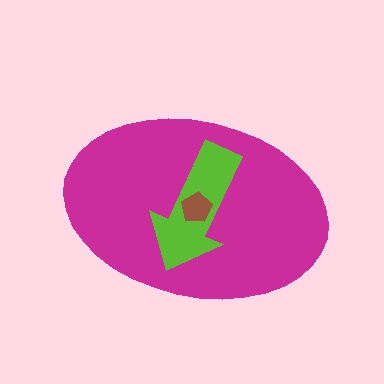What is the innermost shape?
The brown pentagon.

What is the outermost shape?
The magenta ellipse.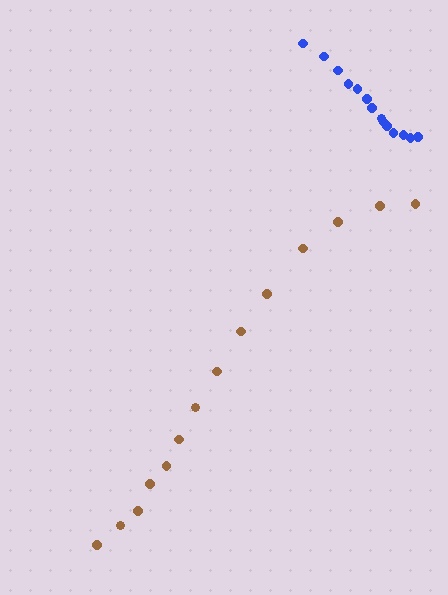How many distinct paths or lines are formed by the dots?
There are 2 distinct paths.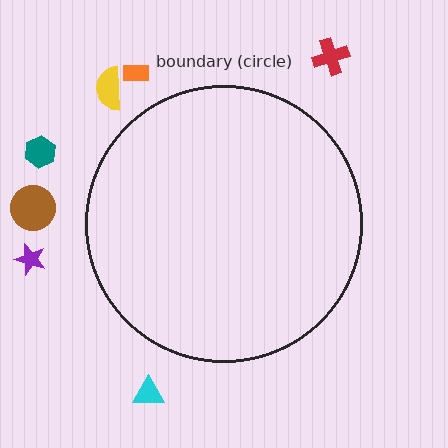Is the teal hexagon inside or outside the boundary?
Outside.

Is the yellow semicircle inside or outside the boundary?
Outside.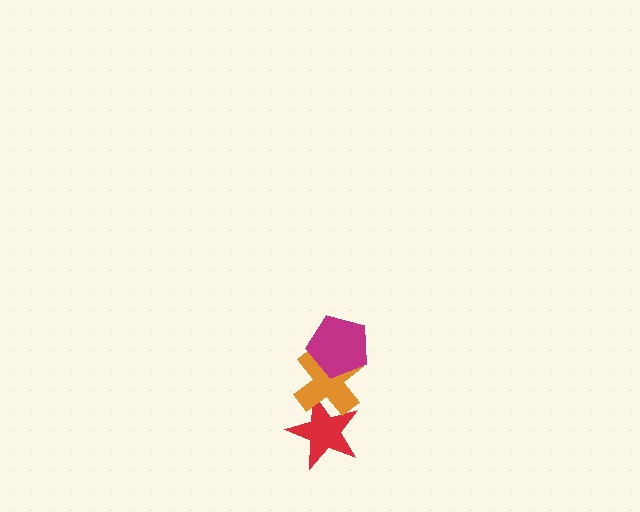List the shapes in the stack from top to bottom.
From top to bottom: the magenta pentagon, the orange cross, the red star.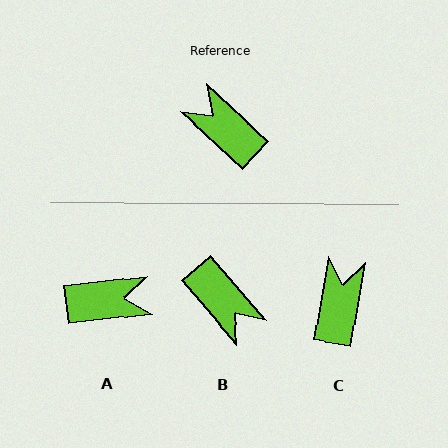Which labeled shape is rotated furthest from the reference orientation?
B, about 173 degrees away.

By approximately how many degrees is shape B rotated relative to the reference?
Approximately 173 degrees counter-clockwise.